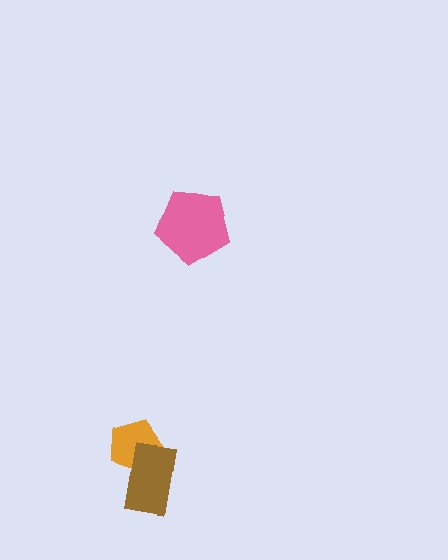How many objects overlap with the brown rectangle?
1 object overlaps with the brown rectangle.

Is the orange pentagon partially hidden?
Yes, it is partially covered by another shape.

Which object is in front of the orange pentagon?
The brown rectangle is in front of the orange pentagon.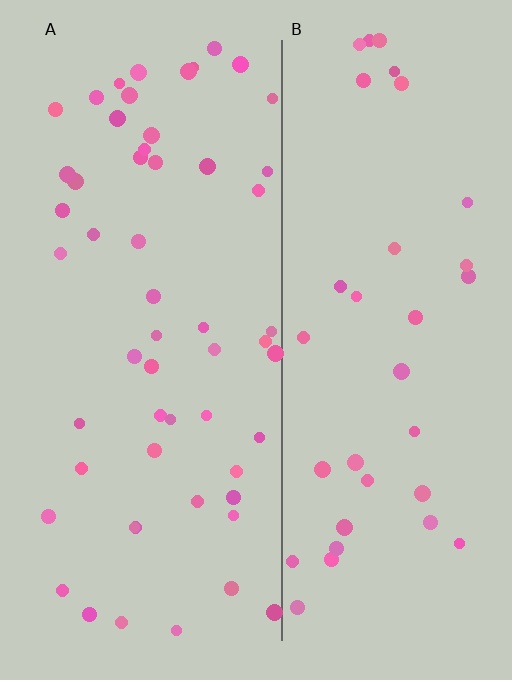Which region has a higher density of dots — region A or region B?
A (the left).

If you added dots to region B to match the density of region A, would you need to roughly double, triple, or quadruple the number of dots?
Approximately double.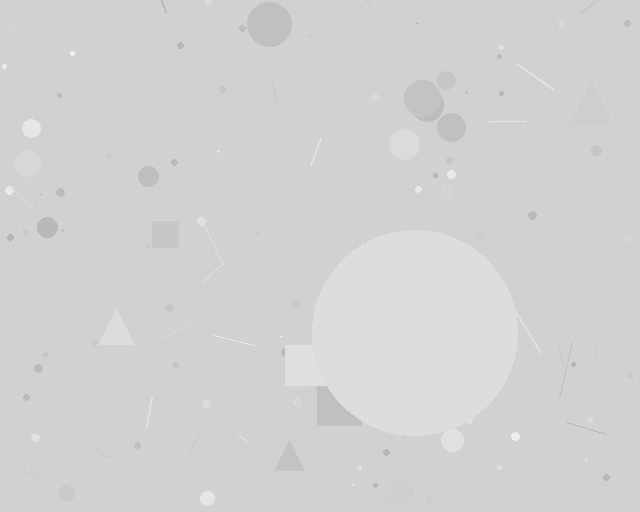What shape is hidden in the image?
A circle is hidden in the image.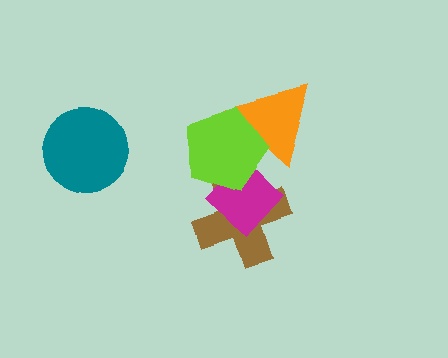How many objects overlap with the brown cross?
2 objects overlap with the brown cross.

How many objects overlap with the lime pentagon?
3 objects overlap with the lime pentagon.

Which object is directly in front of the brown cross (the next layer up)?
The magenta diamond is directly in front of the brown cross.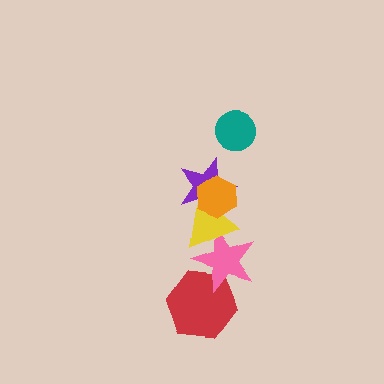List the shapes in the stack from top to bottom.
From top to bottom: the teal circle, the orange hexagon, the purple star, the yellow triangle, the pink star, the red hexagon.